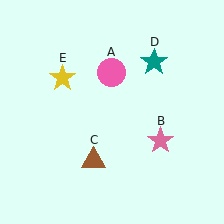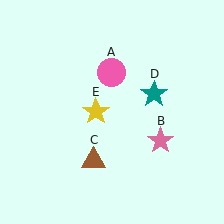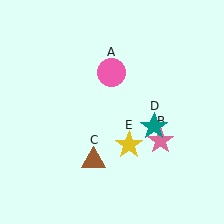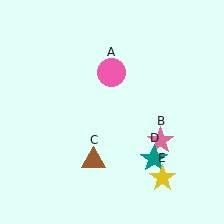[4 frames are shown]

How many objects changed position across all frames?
2 objects changed position: teal star (object D), yellow star (object E).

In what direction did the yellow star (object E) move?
The yellow star (object E) moved down and to the right.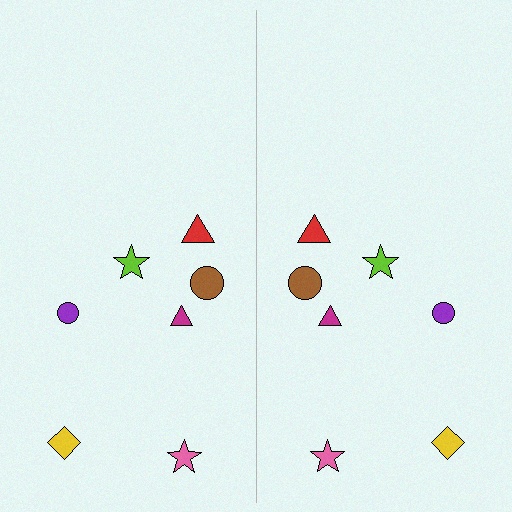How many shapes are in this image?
There are 14 shapes in this image.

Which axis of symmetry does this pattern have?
The pattern has a vertical axis of symmetry running through the center of the image.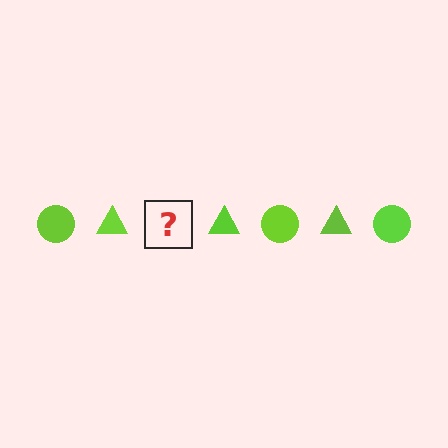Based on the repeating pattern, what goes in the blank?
The blank should be a lime circle.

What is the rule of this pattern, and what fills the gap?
The rule is that the pattern cycles through circle, triangle shapes in lime. The gap should be filled with a lime circle.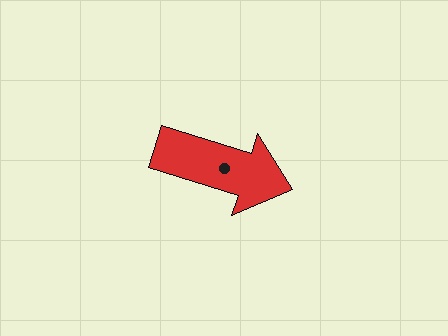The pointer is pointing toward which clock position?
Roughly 4 o'clock.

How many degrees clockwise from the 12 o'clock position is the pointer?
Approximately 107 degrees.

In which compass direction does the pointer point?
East.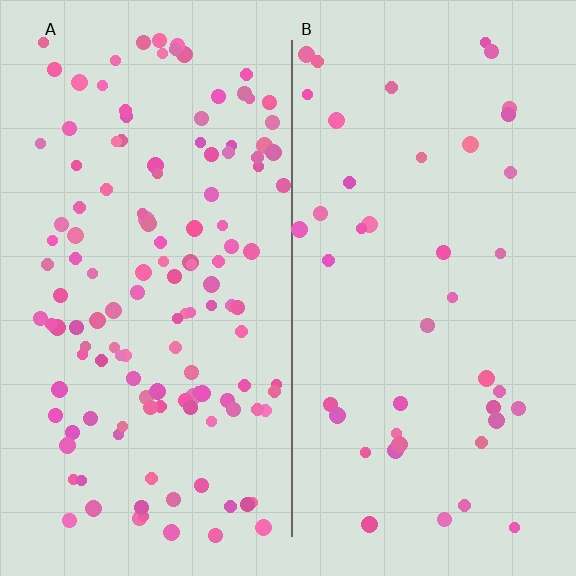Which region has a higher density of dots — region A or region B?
A (the left).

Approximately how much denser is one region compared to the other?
Approximately 3.1× — region A over region B.